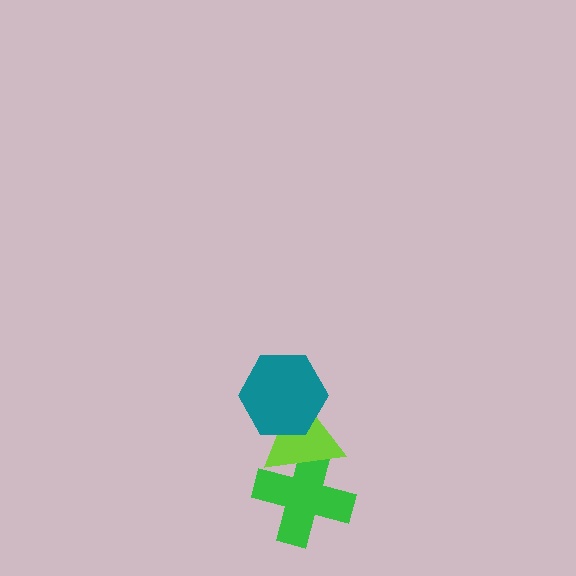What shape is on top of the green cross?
The lime triangle is on top of the green cross.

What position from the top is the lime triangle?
The lime triangle is 2nd from the top.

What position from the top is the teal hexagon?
The teal hexagon is 1st from the top.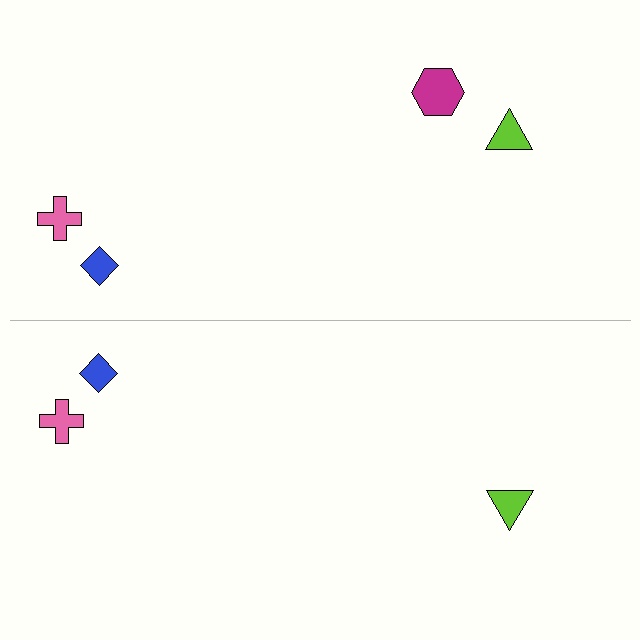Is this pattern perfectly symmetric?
No, the pattern is not perfectly symmetric. A magenta hexagon is missing from the bottom side.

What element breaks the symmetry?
A magenta hexagon is missing from the bottom side.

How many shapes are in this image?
There are 7 shapes in this image.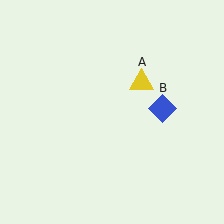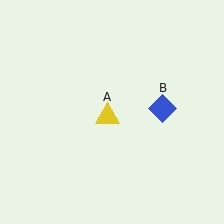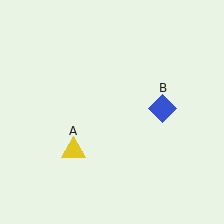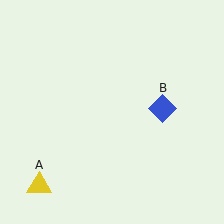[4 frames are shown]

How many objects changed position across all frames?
1 object changed position: yellow triangle (object A).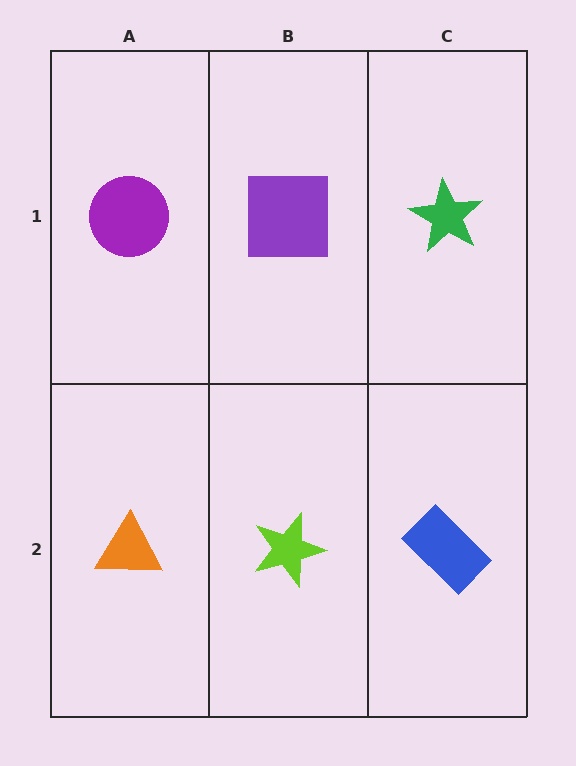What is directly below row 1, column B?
A lime star.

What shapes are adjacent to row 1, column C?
A blue rectangle (row 2, column C), a purple square (row 1, column B).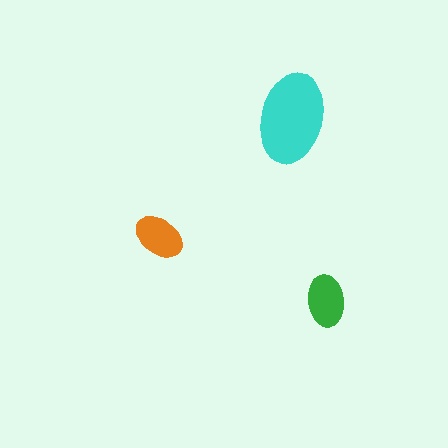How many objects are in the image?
There are 3 objects in the image.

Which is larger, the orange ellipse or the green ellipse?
The green one.